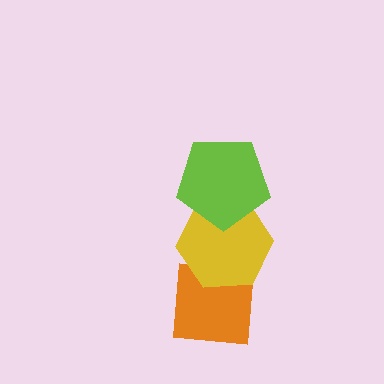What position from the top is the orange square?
The orange square is 3rd from the top.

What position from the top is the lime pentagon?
The lime pentagon is 1st from the top.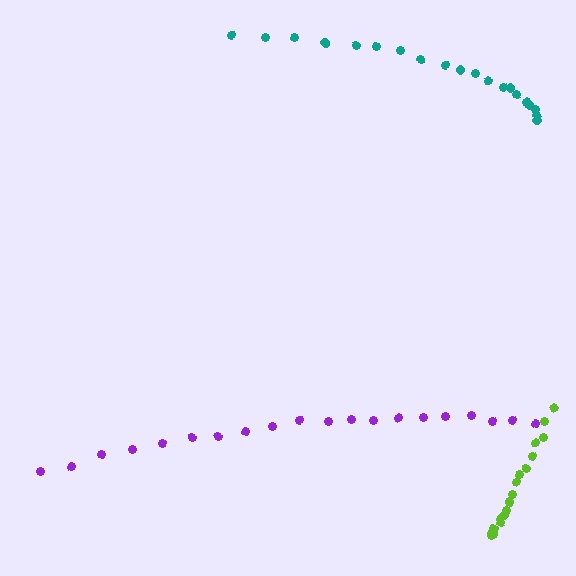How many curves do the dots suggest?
There are 3 distinct paths.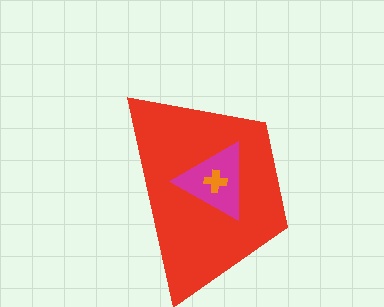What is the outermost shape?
The red trapezoid.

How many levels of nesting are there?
3.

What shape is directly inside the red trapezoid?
The magenta triangle.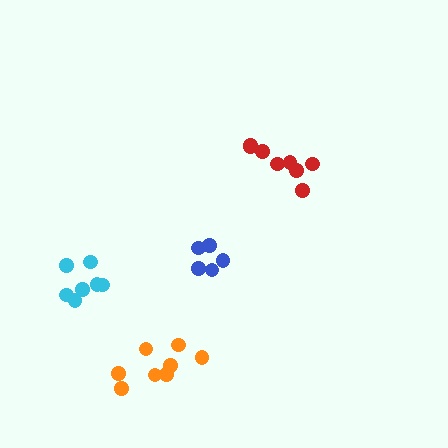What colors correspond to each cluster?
The clusters are colored: orange, blue, cyan, red.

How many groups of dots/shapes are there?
There are 4 groups.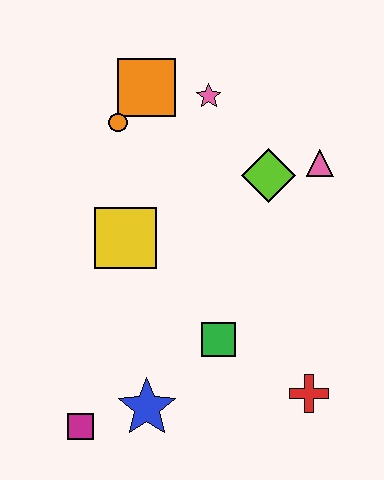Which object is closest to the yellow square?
The orange circle is closest to the yellow square.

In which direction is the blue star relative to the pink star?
The blue star is below the pink star.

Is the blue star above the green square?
No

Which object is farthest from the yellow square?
The red cross is farthest from the yellow square.